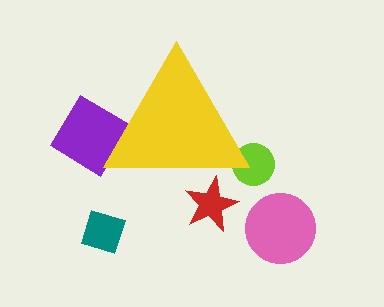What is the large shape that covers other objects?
A yellow triangle.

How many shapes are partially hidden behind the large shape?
3 shapes are partially hidden.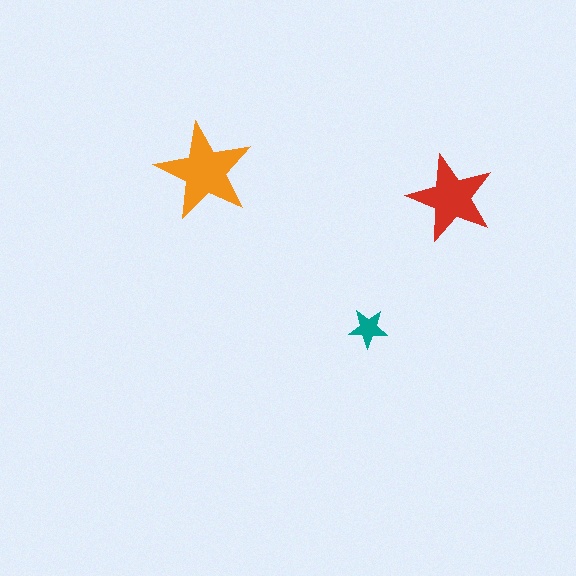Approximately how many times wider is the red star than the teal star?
About 2 times wider.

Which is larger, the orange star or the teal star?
The orange one.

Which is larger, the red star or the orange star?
The orange one.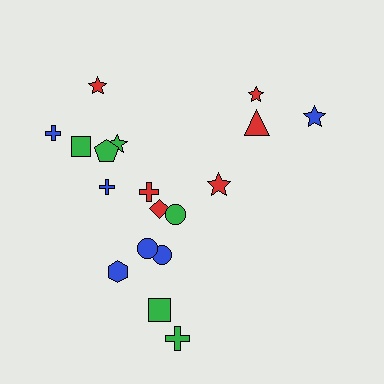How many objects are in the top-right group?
There are 4 objects.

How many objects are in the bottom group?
There are 7 objects.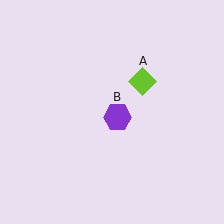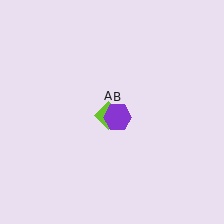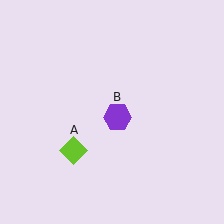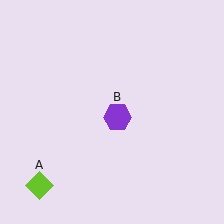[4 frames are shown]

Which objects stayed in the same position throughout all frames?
Purple hexagon (object B) remained stationary.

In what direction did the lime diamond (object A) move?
The lime diamond (object A) moved down and to the left.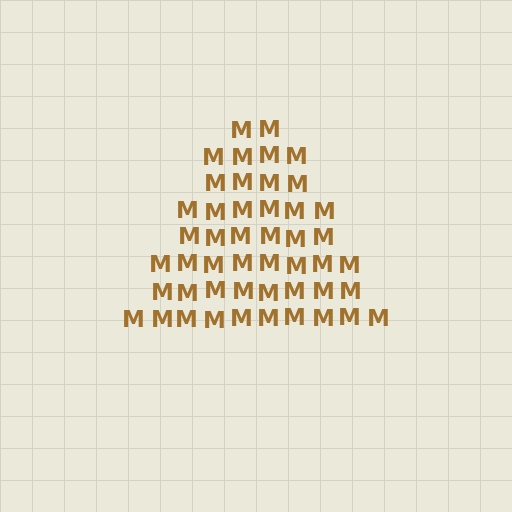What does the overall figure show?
The overall figure shows a triangle.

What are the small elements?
The small elements are letter M's.